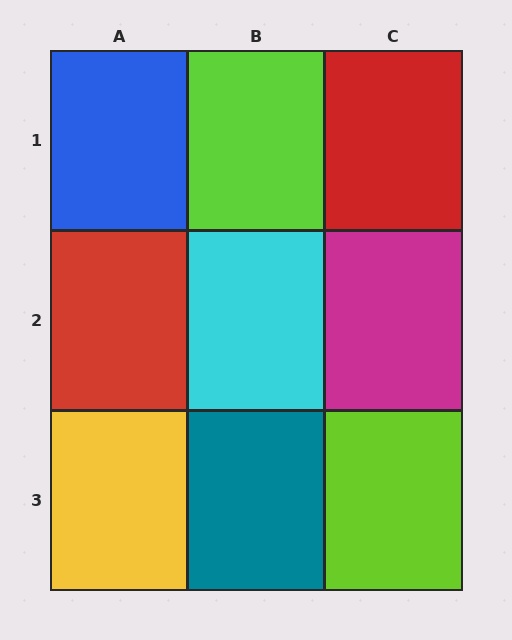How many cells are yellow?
1 cell is yellow.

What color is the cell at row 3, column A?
Yellow.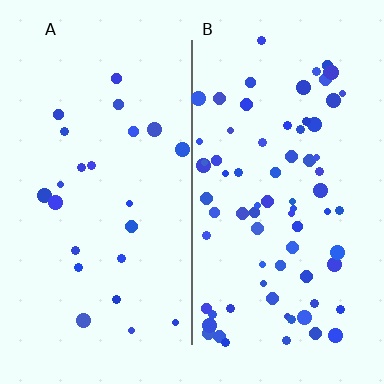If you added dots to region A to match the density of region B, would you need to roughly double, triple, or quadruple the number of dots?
Approximately triple.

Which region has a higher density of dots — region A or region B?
B (the right).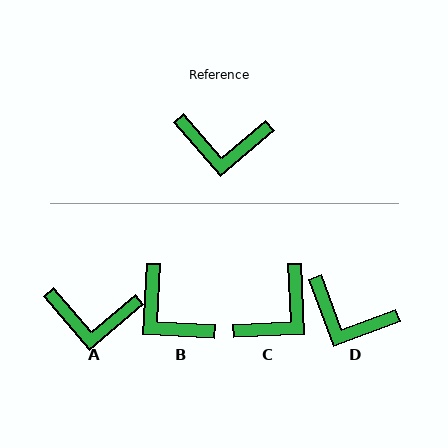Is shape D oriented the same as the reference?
No, it is off by about 21 degrees.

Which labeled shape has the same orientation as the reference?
A.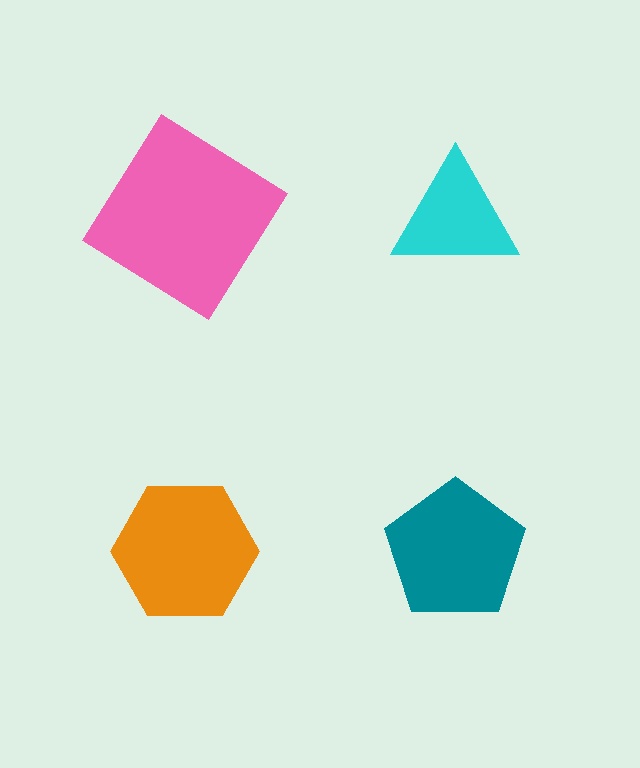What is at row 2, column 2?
A teal pentagon.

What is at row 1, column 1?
A pink diamond.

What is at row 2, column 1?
An orange hexagon.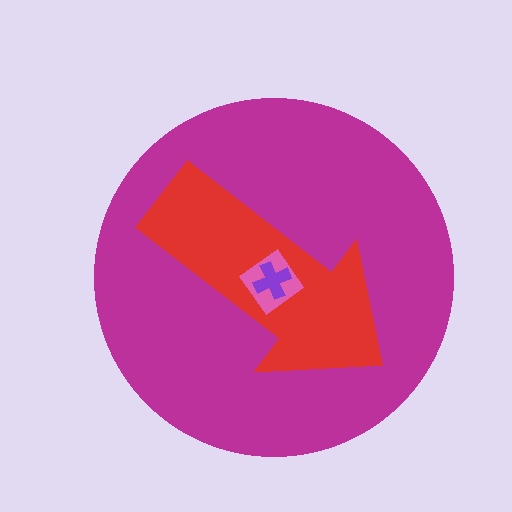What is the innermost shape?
The purple cross.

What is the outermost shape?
The magenta circle.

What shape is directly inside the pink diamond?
The purple cross.